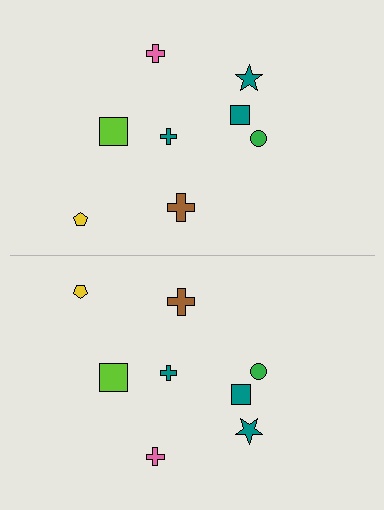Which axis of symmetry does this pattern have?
The pattern has a horizontal axis of symmetry running through the center of the image.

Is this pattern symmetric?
Yes, this pattern has bilateral (reflection) symmetry.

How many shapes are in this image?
There are 16 shapes in this image.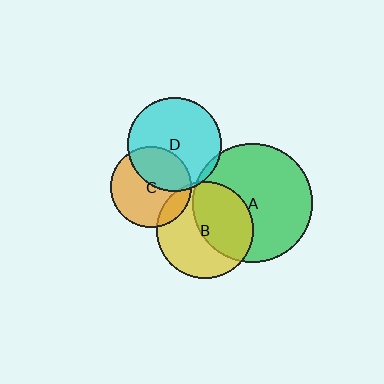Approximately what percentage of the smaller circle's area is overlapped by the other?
Approximately 15%.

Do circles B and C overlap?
Yes.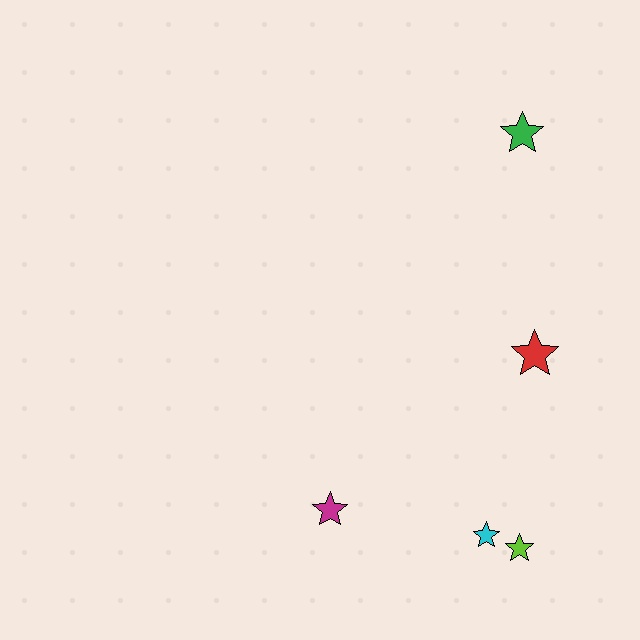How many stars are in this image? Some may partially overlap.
There are 5 stars.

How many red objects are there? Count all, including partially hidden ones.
There is 1 red object.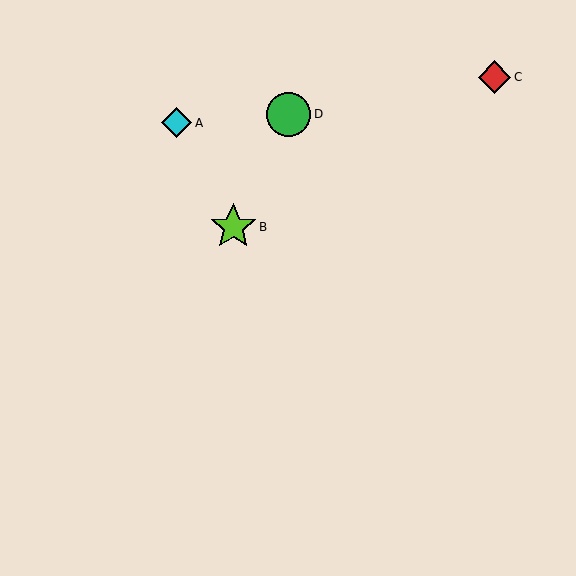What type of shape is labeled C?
Shape C is a red diamond.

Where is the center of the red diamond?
The center of the red diamond is at (494, 77).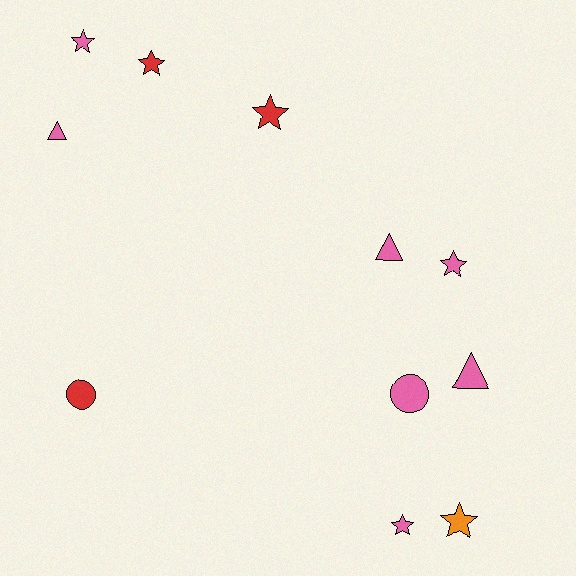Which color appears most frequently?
Pink, with 7 objects.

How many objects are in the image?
There are 11 objects.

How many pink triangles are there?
There are 3 pink triangles.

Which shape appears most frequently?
Star, with 6 objects.